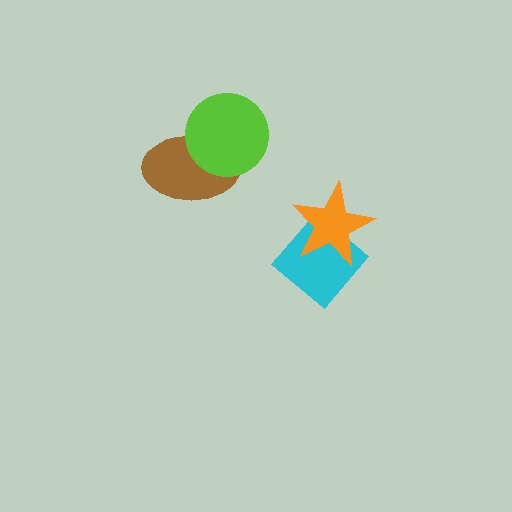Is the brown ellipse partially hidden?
Yes, it is partially covered by another shape.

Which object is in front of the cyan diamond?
The orange star is in front of the cyan diamond.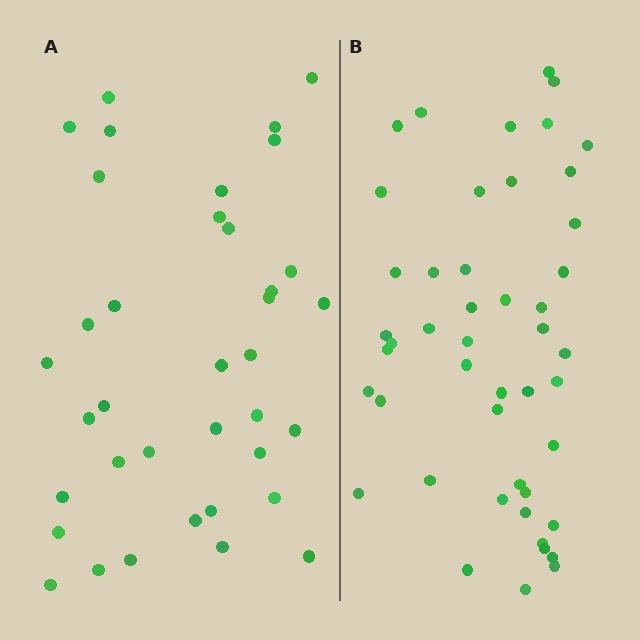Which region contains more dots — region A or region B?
Region B (the right region) has more dots.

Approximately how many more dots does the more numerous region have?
Region B has roughly 10 or so more dots than region A.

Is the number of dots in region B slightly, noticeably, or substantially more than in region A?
Region B has noticeably more, but not dramatically so. The ratio is roughly 1.3 to 1.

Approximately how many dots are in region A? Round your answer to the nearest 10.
About 40 dots. (The exact count is 37, which rounds to 40.)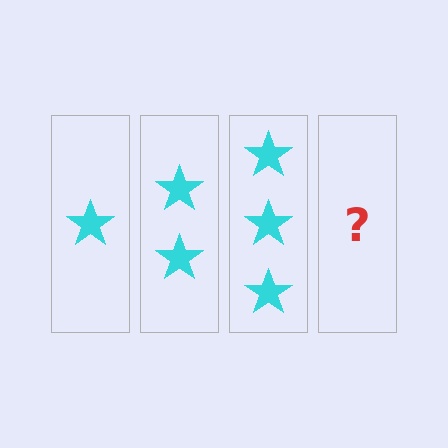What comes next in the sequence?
The next element should be 4 stars.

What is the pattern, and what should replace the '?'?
The pattern is that each step adds one more star. The '?' should be 4 stars.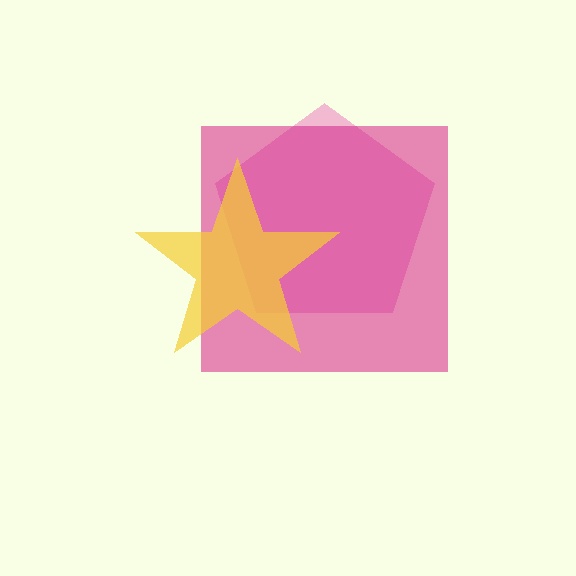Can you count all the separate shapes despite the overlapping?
Yes, there are 3 separate shapes.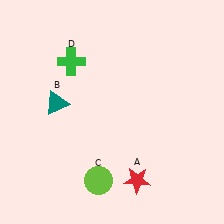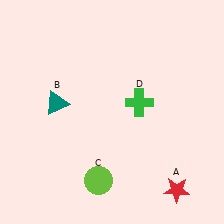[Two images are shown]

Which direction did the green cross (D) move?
The green cross (D) moved right.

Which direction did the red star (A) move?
The red star (A) moved right.